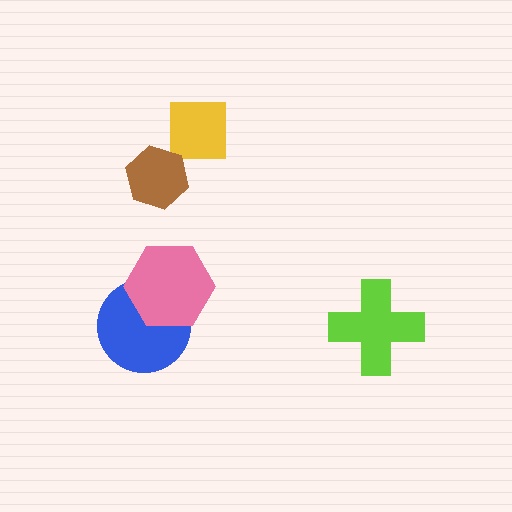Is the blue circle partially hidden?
Yes, it is partially covered by another shape.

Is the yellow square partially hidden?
No, no other shape covers it.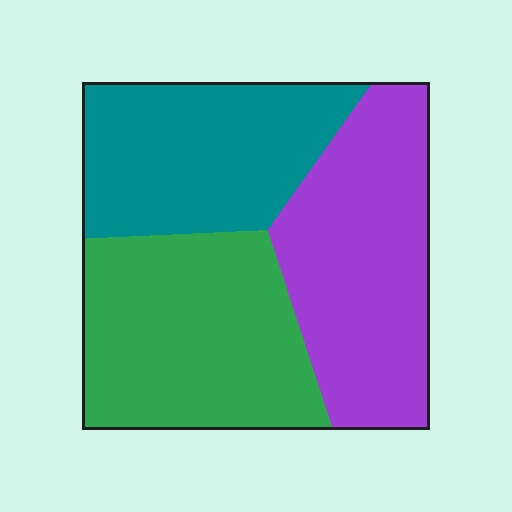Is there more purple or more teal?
Purple.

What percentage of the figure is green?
Green takes up about one third (1/3) of the figure.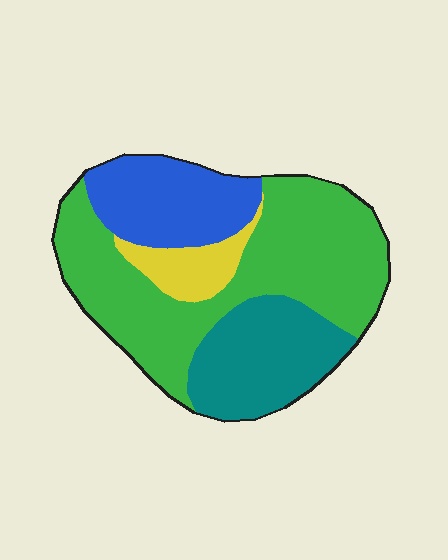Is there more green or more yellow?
Green.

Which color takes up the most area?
Green, at roughly 50%.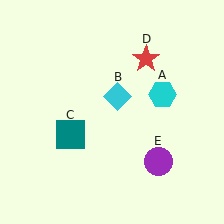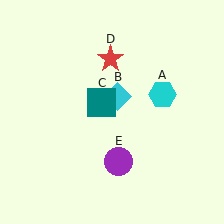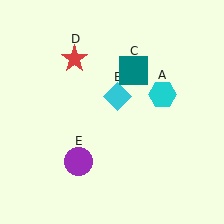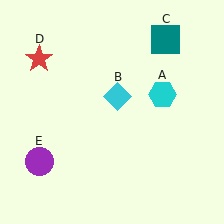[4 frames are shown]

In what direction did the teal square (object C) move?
The teal square (object C) moved up and to the right.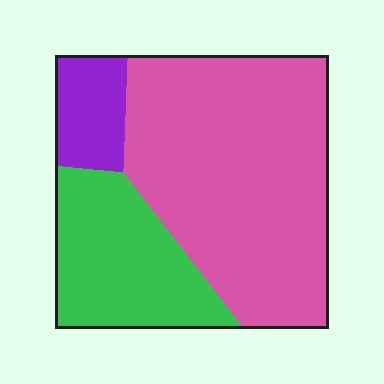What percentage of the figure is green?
Green covers about 25% of the figure.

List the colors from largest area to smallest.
From largest to smallest: pink, green, purple.